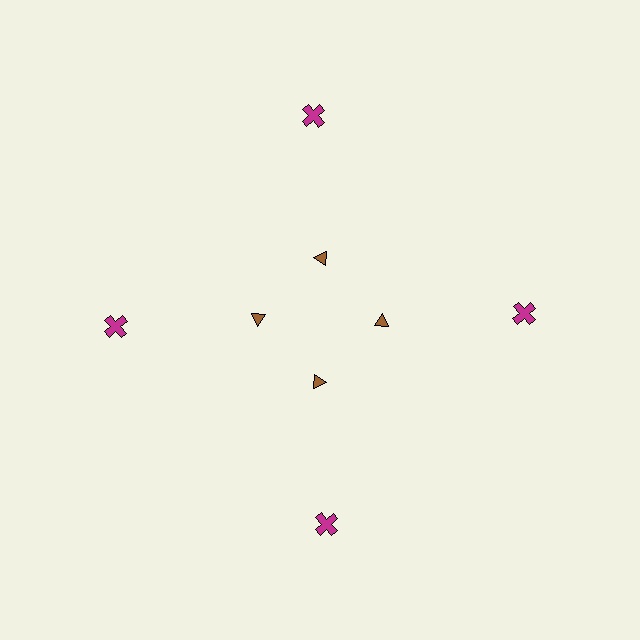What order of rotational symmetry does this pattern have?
This pattern has 4-fold rotational symmetry.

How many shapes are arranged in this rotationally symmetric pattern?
There are 8 shapes, arranged in 4 groups of 2.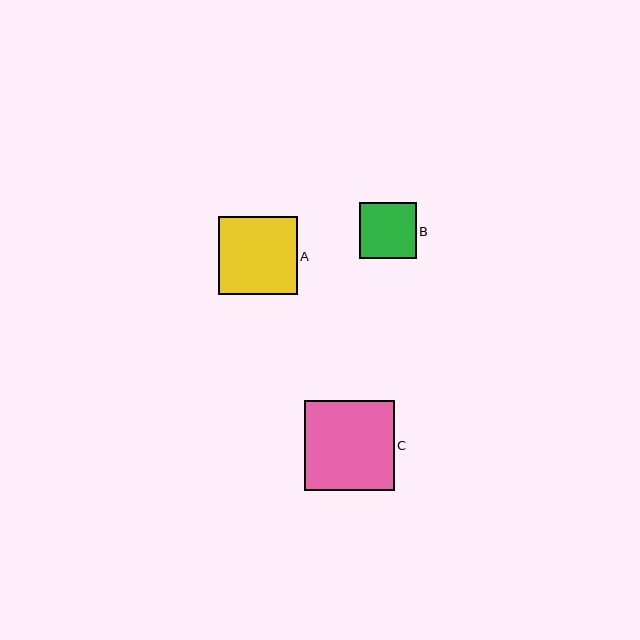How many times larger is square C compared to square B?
Square C is approximately 1.6 times the size of square B.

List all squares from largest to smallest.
From largest to smallest: C, A, B.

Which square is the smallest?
Square B is the smallest with a size of approximately 57 pixels.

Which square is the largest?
Square C is the largest with a size of approximately 90 pixels.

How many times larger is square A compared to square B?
Square A is approximately 1.4 times the size of square B.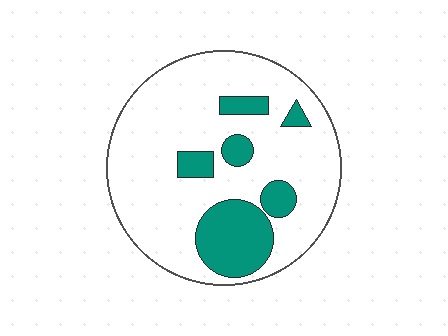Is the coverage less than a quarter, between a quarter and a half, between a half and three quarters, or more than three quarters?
Less than a quarter.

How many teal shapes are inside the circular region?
6.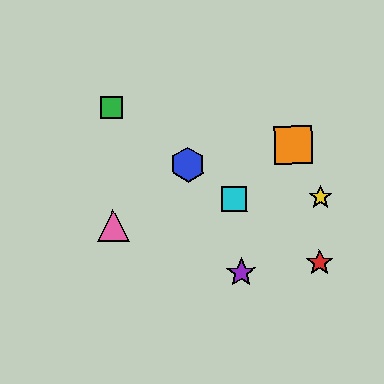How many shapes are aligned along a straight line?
4 shapes (the red star, the blue hexagon, the green square, the cyan square) are aligned along a straight line.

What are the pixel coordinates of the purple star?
The purple star is at (241, 273).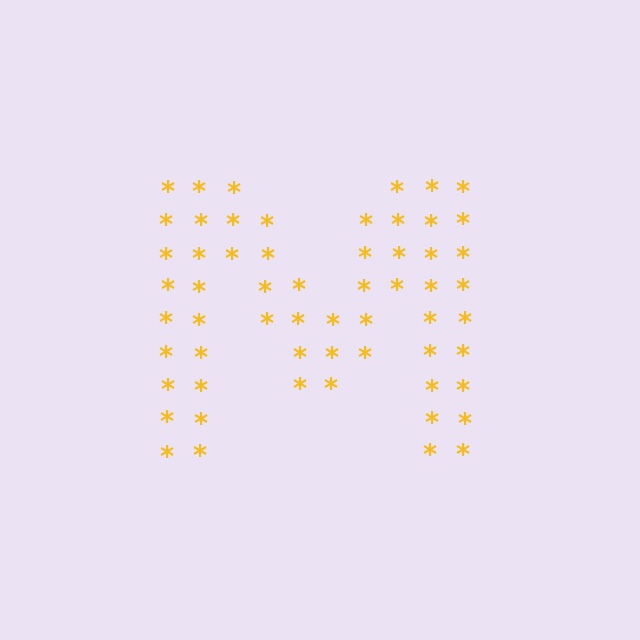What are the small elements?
The small elements are asterisks.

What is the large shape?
The large shape is the letter M.